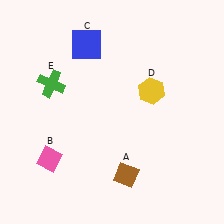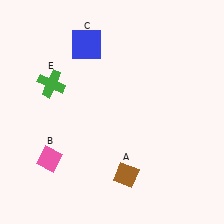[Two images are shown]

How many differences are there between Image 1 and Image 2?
There is 1 difference between the two images.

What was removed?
The yellow hexagon (D) was removed in Image 2.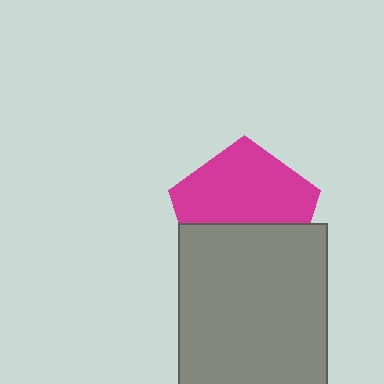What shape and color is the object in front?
The object in front is a gray rectangle.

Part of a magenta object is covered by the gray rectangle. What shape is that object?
It is a pentagon.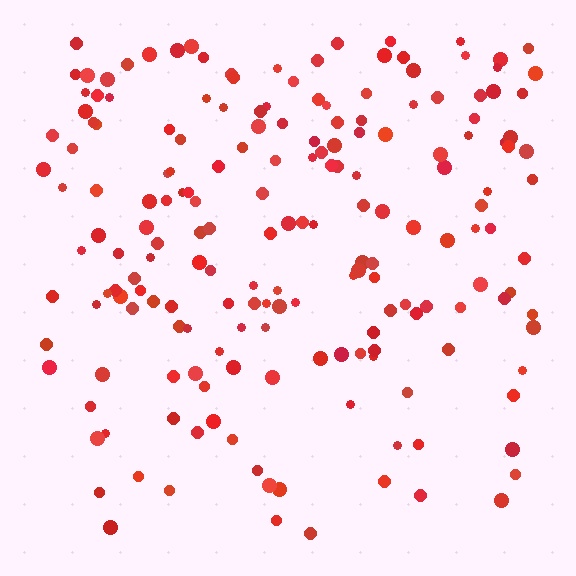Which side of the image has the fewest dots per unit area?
The bottom.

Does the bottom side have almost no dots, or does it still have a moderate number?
Still a moderate number, just noticeably fewer than the top.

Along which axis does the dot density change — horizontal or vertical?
Vertical.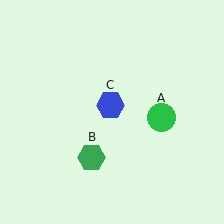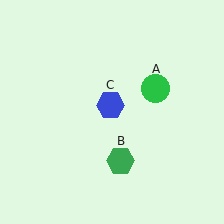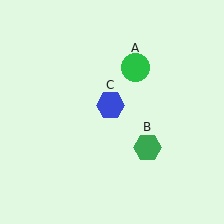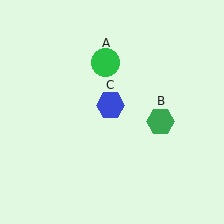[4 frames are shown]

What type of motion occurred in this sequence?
The green circle (object A), green hexagon (object B) rotated counterclockwise around the center of the scene.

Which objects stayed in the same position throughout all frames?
Blue hexagon (object C) remained stationary.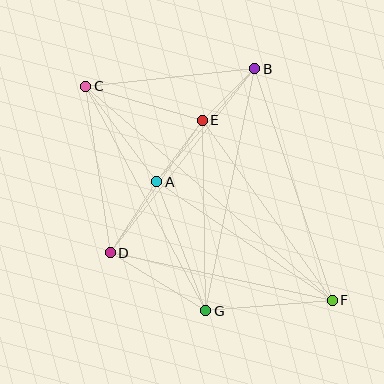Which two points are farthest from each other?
Points C and F are farthest from each other.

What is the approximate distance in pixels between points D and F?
The distance between D and F is approximately 227 pixels.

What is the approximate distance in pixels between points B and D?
The distance between B and D is approximately 234 pixels.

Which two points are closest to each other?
Points B and E are closest to each other.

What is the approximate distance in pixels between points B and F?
The distance between B and F is approximately 244 pixels.